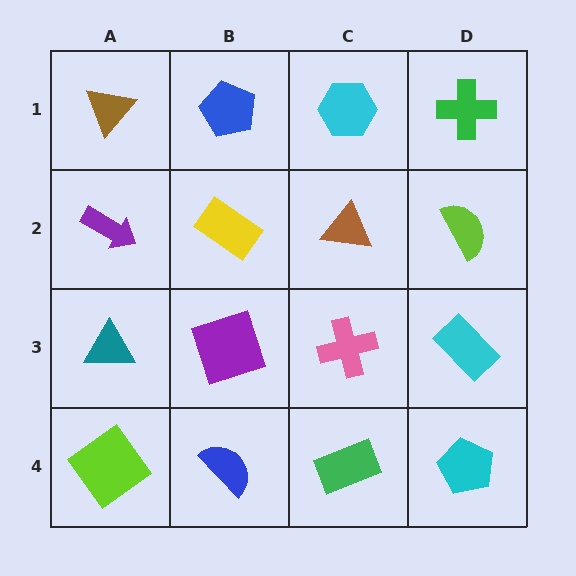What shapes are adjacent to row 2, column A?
A brown triangle (row 1, column A), a teal triangle (row 3, column A), a yellow rectangle (row 2, column B).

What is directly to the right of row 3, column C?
A cyan rectangle.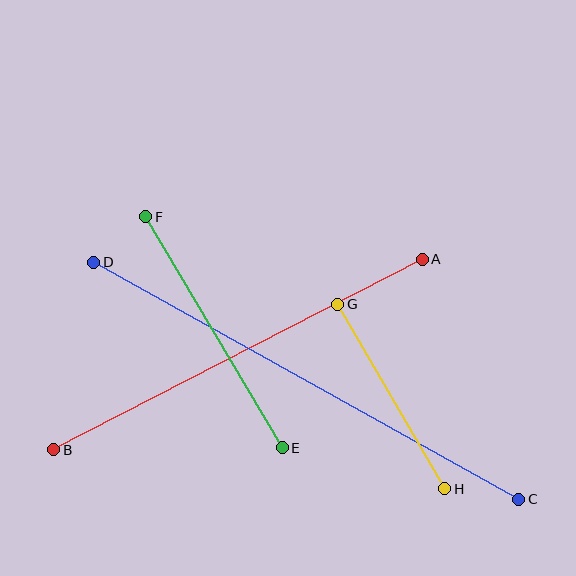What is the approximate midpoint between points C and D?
The midpoint is at approximately (306, 381) pixels.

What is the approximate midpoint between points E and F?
The midpoint is at approximately (214, 332) pixels.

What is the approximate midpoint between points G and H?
The midpoint is at approximately (391, 397) pixels.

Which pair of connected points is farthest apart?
Points C and D are farthest apart.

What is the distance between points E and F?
The distance is approximately 268 pixels.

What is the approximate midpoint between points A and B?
The midpoint is at approximately (238, 355) pixels.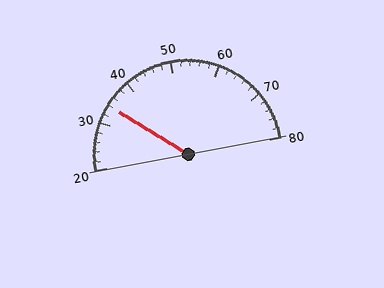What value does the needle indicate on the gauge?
The needle indicates approximately 34.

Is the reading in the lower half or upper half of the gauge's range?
The reading is in the lower half of the range (20 to 80).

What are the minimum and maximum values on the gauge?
The gauge ranges from 20 to 80.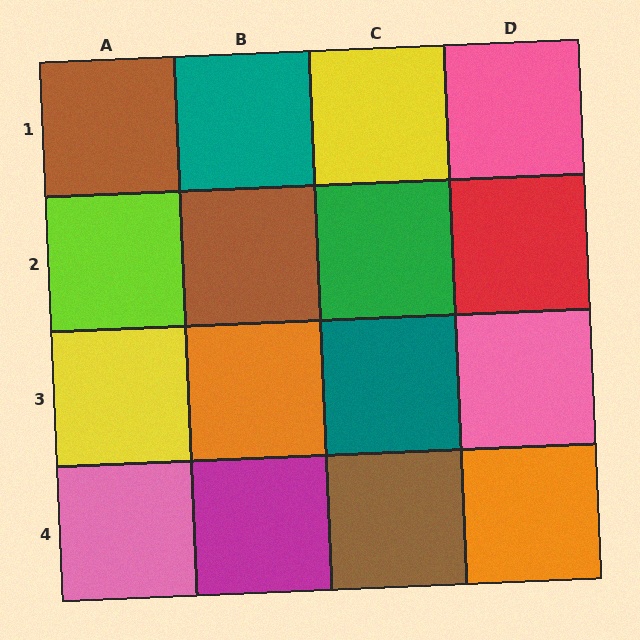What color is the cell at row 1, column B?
Teal.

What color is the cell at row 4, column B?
Magenta.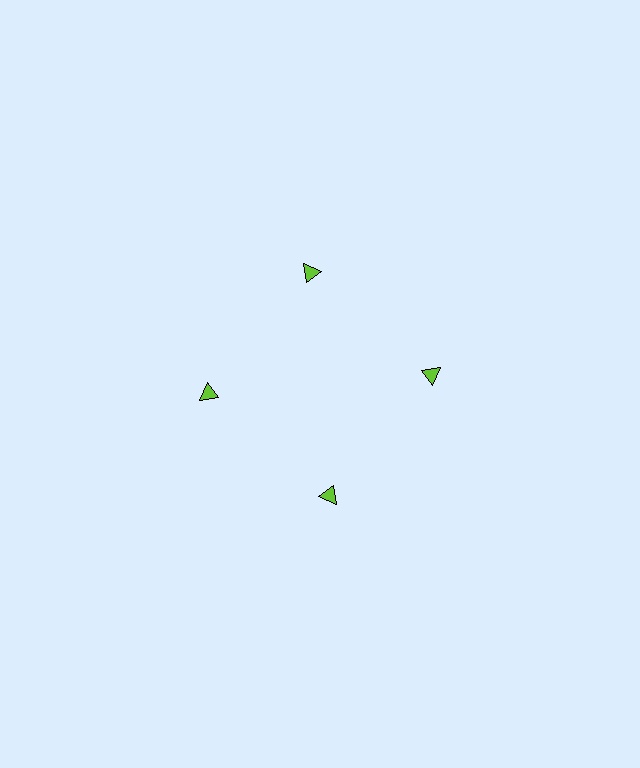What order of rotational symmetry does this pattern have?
This pattern has 4-fold rotational symmetry.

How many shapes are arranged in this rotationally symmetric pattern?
There are 4 shapes, arranged in 4 groups of 1.